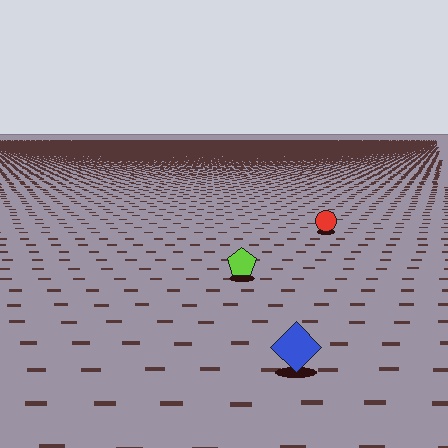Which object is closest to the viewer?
The blue diamond is closest. The texture marks near it are larger and more spread out.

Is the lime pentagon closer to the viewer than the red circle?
Yes. The lime pentagon is closer — you can tell from the texture gradient: the ground texture is coarser near it.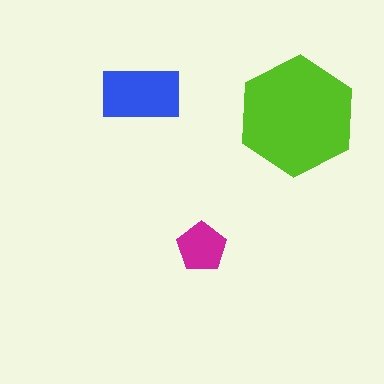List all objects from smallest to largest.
The magenta pentagon, the blue rectangle, the lime hexagon.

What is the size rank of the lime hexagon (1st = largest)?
1st.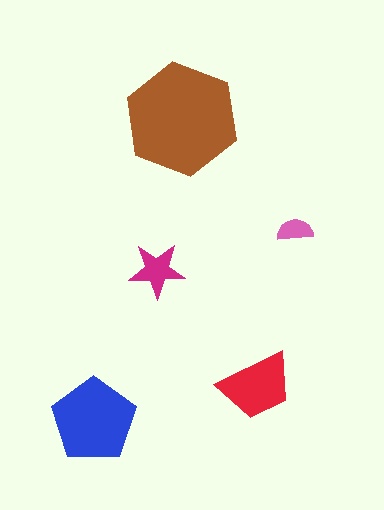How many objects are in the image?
There are 5 objects in the image.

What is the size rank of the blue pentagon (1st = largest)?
2nd.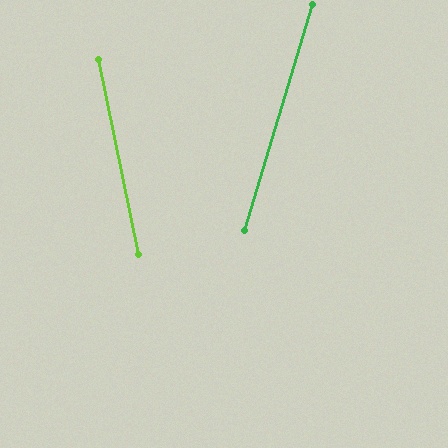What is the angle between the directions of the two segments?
Approximately 28 degrees.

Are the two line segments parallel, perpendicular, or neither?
Neither parallel nor perpendicular — they differ by about 28°.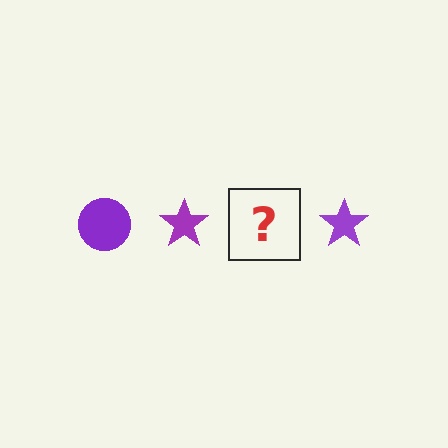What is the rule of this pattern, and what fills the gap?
The rule is that the pattern cycles through circle, star shapes in purple. The gap should be filled with a purple circle.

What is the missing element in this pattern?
The missing element is a purple circle.